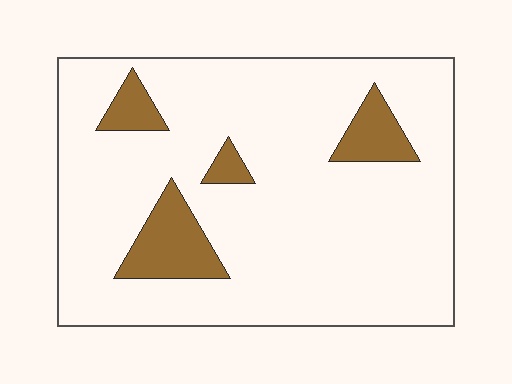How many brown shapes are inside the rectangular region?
4.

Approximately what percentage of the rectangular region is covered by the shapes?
Approximately 15%.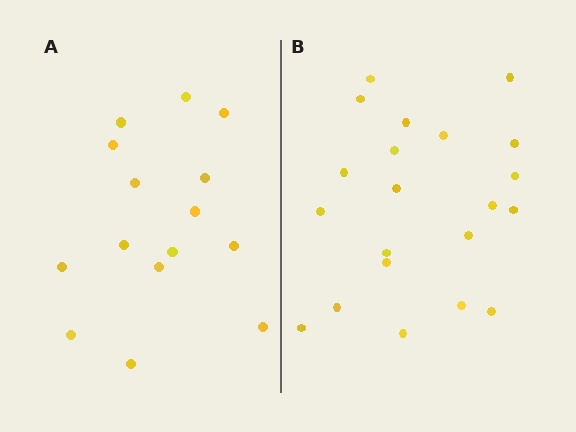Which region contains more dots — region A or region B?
Region B (the right region) has more dots.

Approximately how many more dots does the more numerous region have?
Region B has about 6 more dots than region A.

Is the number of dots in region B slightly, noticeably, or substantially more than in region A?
Region B has noticeably more, but not dramatically so. The ratio is roughly 1.4 to 1.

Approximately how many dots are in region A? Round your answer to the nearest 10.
About 20 dots. (The exact count is 15, which rounds to 20.)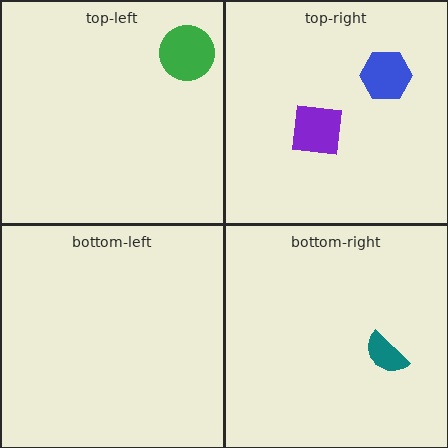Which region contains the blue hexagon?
The top-right region.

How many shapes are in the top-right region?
2.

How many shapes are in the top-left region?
1.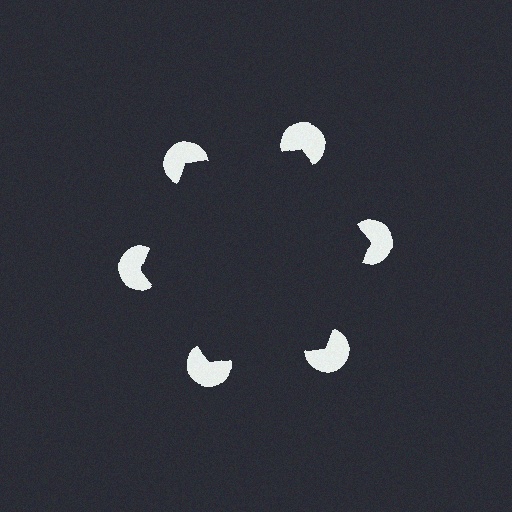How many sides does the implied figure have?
6 sides.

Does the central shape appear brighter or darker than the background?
It typically appears slightly darker than the background, even though no actual brightness change is drawn.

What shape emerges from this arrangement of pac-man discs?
An illusory hexagon — its edges are inferred from the aligned wedge cuts in the pac-man discs, not physically drawn.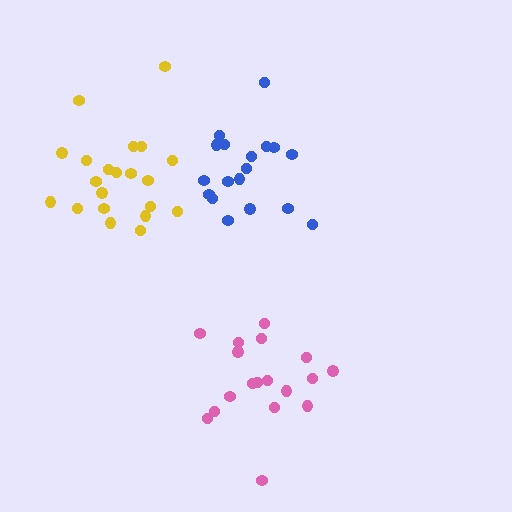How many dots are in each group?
Group 1: 18 dots, Group 2: 21 dots, Group 3: 18 dots (57 total).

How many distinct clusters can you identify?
There are 3 distinct clusters.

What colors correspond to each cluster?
The clusters are colored: blue, yellow, pink.